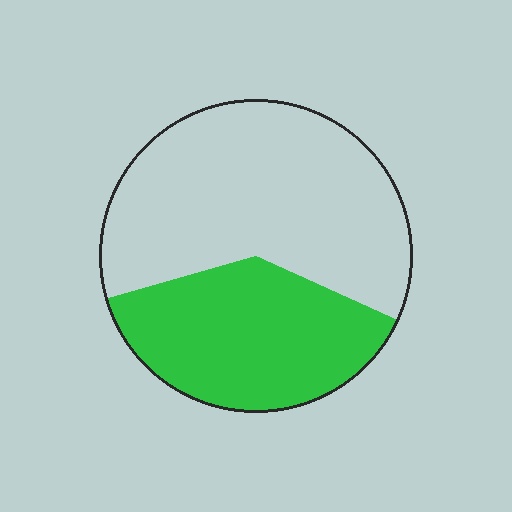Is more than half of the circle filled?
No.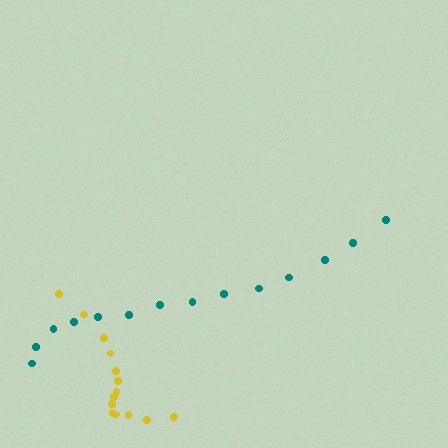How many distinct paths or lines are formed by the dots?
There are 2 distinct paths.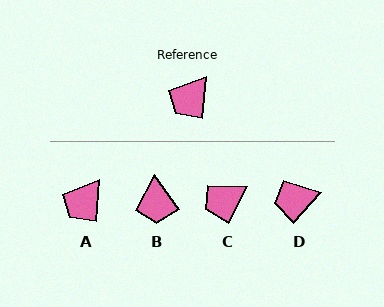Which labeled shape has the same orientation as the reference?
A.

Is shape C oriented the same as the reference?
No, it is off by about 22 degrees.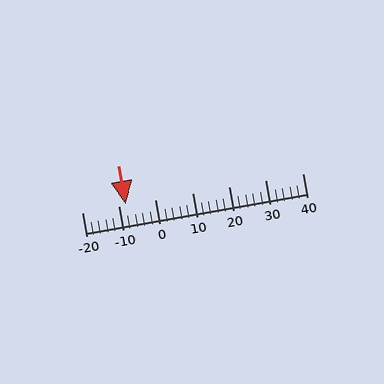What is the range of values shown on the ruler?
The ruler shows values from -20 to 40.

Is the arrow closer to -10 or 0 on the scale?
The arrow is closer to -10.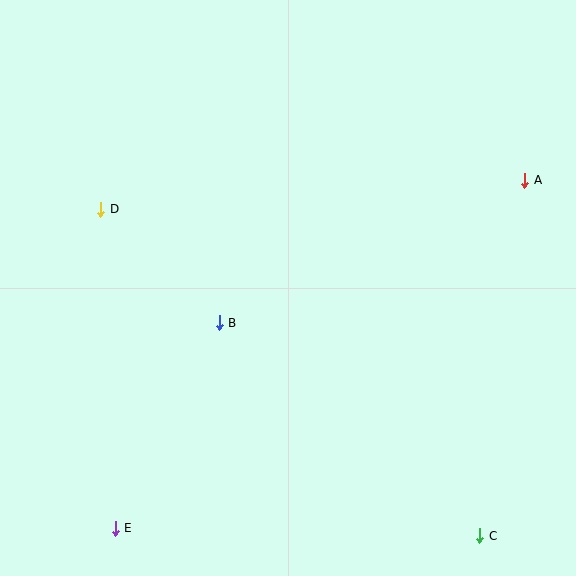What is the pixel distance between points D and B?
The distance between D and B is 164 pixels.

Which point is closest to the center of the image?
Point B at (219, 323) is closest to the center.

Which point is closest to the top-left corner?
Point D is closest to the top-left corner.